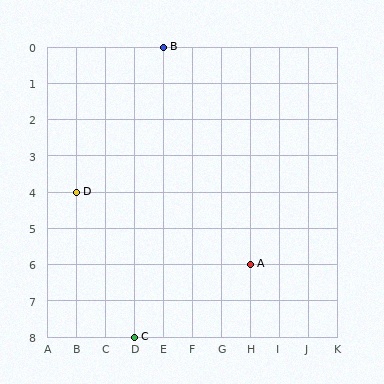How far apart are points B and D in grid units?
Points B and D are 3 columns and 4 rows apart (about 5.0 grid units diagonally).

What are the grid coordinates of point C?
Point C is at grid coordinates (D, 8).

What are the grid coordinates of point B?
Point B is at grid coordinates (E, 0).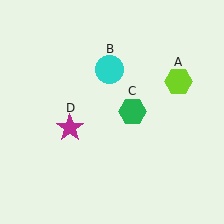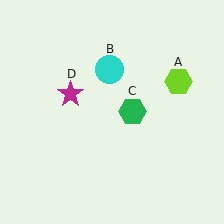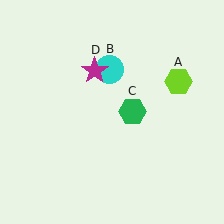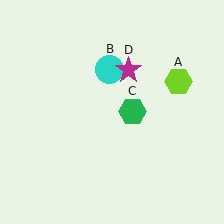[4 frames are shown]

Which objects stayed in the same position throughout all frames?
Lime hexagon (object A) and cyan circle (object B) and green hexagon (object C) remained stationary.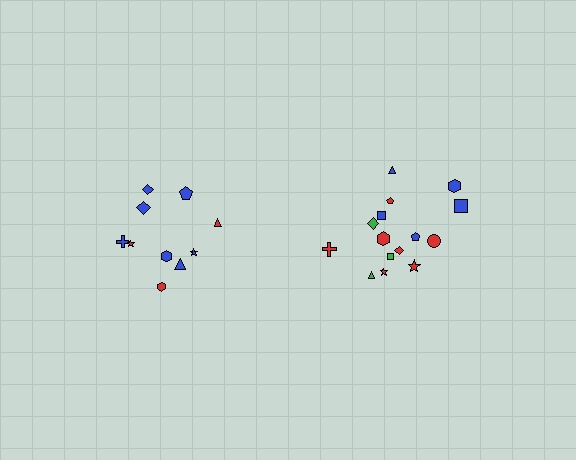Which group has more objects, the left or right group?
The right group.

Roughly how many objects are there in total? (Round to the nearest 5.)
Roughly 25 objects in total.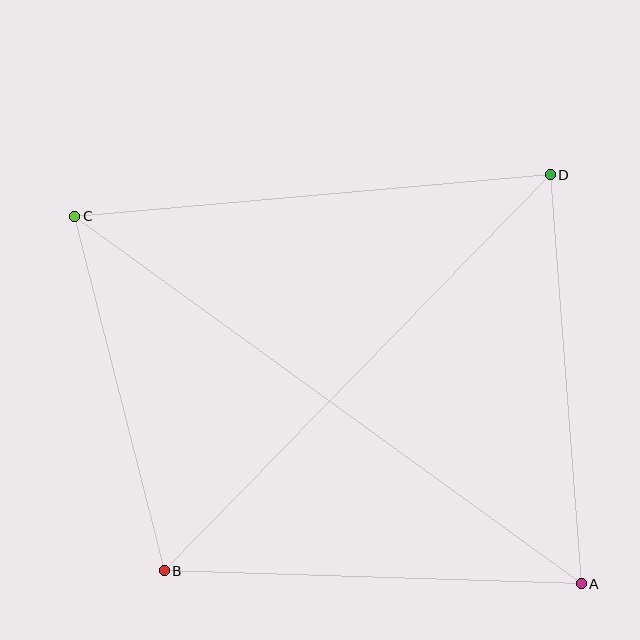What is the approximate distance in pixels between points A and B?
The distance between A and B is approximately 417 pixels.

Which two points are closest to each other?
Points B and C are closest to each other.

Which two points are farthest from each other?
Points A and C are farthest from each other.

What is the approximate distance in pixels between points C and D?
The distance between C and D is approximately 477 pixels.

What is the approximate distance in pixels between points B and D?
The distance between B and D is approximately 553 pixels.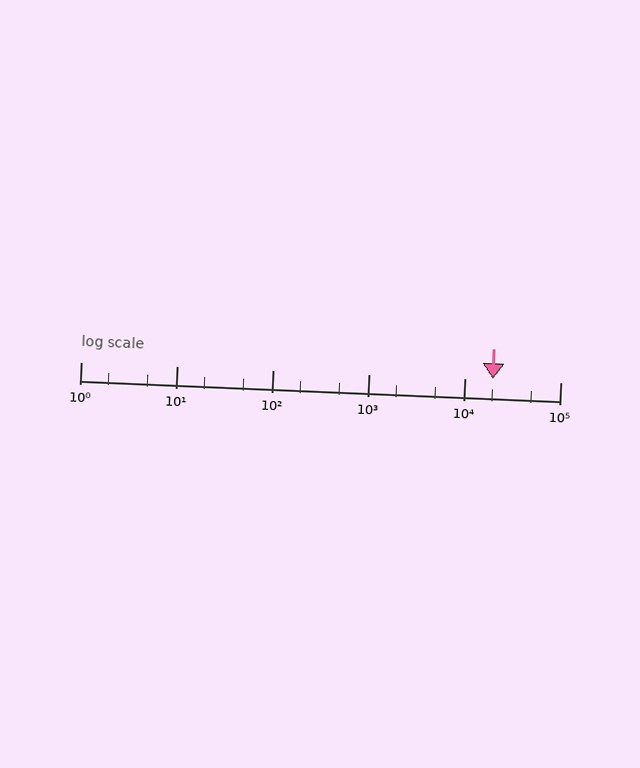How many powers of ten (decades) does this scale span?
The scale spans 5 decades, from 1 to 100000.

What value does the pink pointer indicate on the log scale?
The pointer indicates approximately 20000.